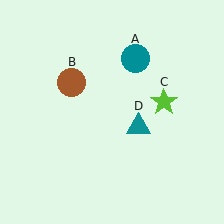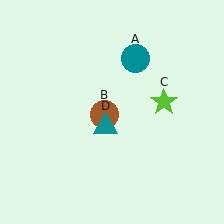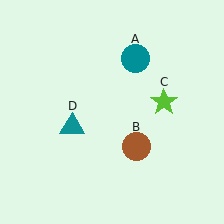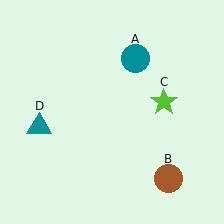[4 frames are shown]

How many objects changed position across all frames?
2 objects changed position: brown circle (object B), teal triangle (object D).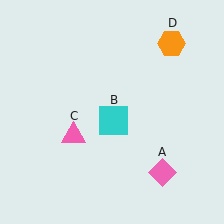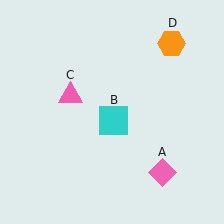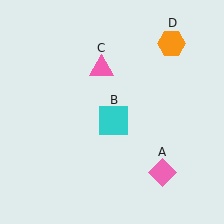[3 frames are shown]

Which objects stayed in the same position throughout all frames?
Pink diamond (object A) and cyan square (object B) and orange hexagon (object D) remained stationary.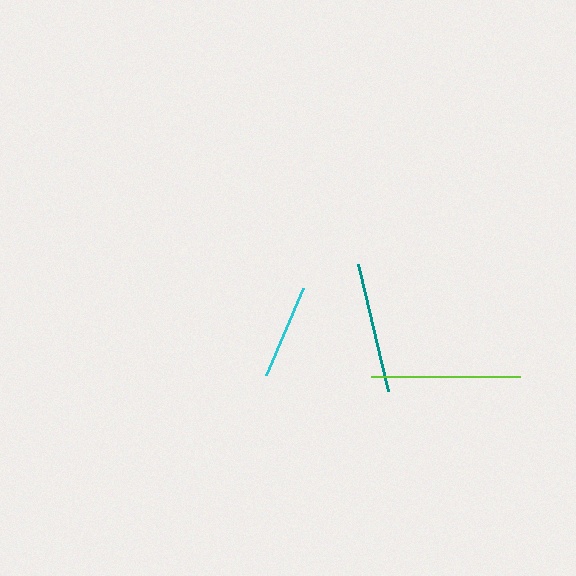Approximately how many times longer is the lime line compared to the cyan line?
The lime line is approximately 1.6 times the length of the cyan line.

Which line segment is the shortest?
The cyan line is the shortest at approximately 95 pixels.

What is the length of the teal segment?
The teal segment is approximately 131 pixels long.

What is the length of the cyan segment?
The cyan segment is approximately 95 pixels long.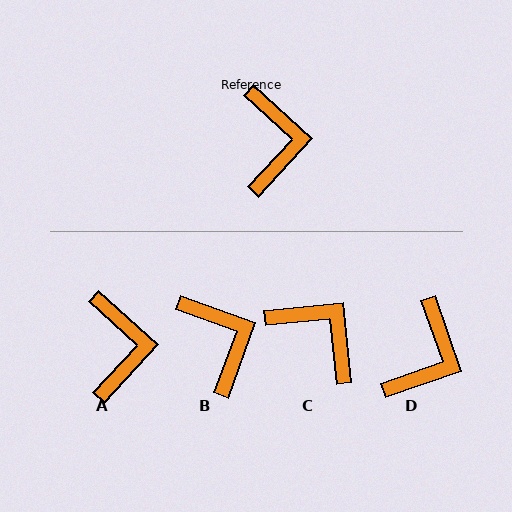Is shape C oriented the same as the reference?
No, it is off by about 48 degrees.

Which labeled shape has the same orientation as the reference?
A.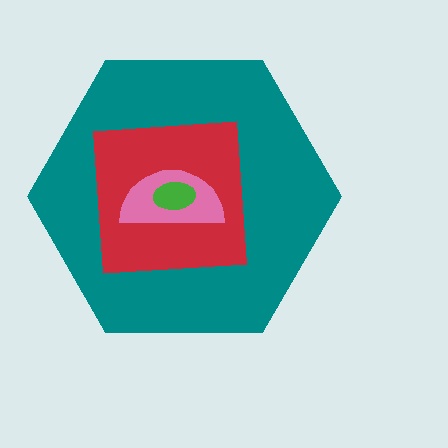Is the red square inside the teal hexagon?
Yes.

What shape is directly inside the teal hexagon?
The red square.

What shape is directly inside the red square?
The pink semicircle.